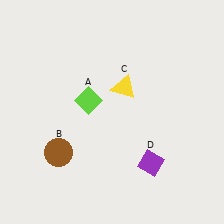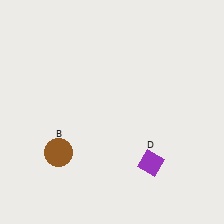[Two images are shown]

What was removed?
The lime diamond (A), the yellow triangle (C) were removed in Image 2.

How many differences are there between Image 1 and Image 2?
There are 2 differences between the two images.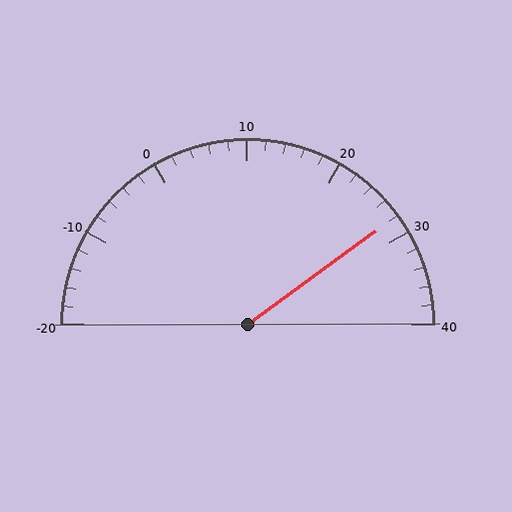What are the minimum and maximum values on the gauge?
The gauge ranges from -20 to 40.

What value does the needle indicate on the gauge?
The needle indicates approximately 28.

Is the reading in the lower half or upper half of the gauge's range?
The reading is in the upper half of the range (-20 to 40).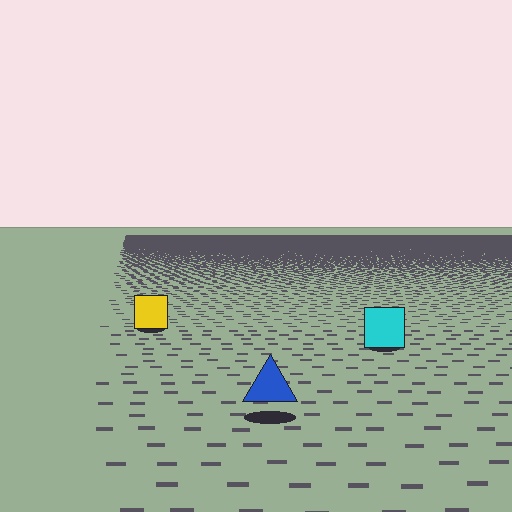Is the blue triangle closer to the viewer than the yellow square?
Yes. The blue triangle is closer — you can tell from the texture gradient: the ground texture is coarser near it.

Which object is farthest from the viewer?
The yellow square is farthest from the viewer. It appears smaller and the ground texture around it is denser.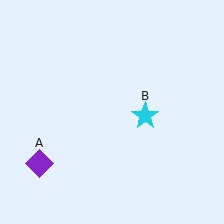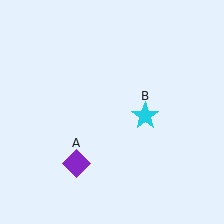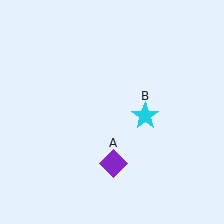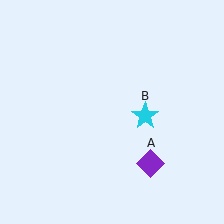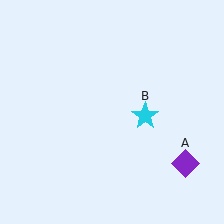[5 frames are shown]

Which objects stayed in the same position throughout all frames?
Cyan star (object B) remained stationary.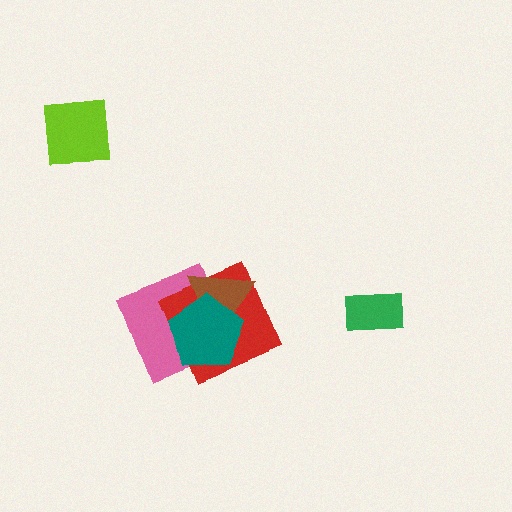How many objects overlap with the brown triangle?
3 objects overlap with the brown triangle.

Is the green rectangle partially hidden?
No, no other shape covers it.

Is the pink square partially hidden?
Yes, it is partially covered by another shape.